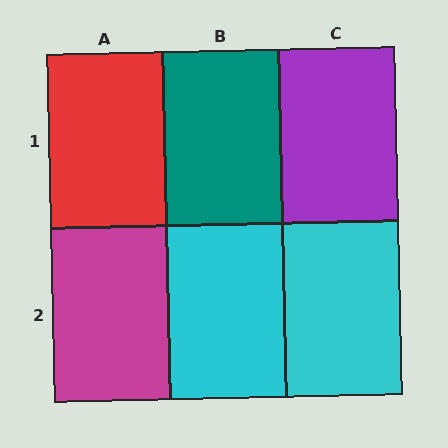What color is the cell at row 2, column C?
Cyan.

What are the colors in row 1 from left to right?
Red, teal, purple.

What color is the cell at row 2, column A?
Magenta.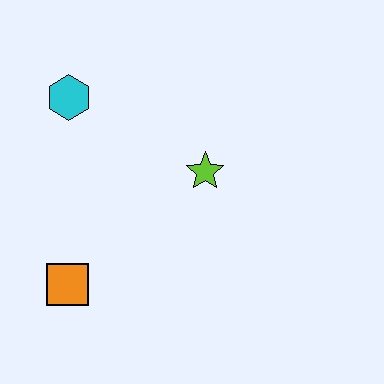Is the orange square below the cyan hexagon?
Yes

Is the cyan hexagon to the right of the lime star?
No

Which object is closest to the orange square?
The lime star is closest to the orange square.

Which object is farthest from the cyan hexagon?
The orange square is farthest from the cyan hexagon.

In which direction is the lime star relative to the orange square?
The lime star is to the right of the orange square.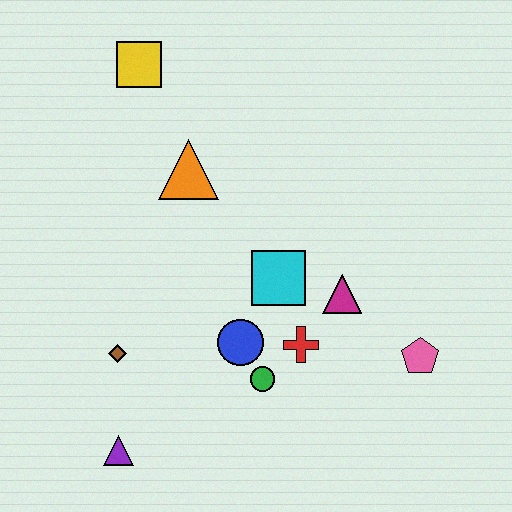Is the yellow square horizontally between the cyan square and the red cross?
No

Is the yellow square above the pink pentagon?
Yes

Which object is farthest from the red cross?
The yellow square is farthest from the red cross.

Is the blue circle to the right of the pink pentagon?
No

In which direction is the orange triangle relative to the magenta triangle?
The orange triangle is to the left of the magenta triangle.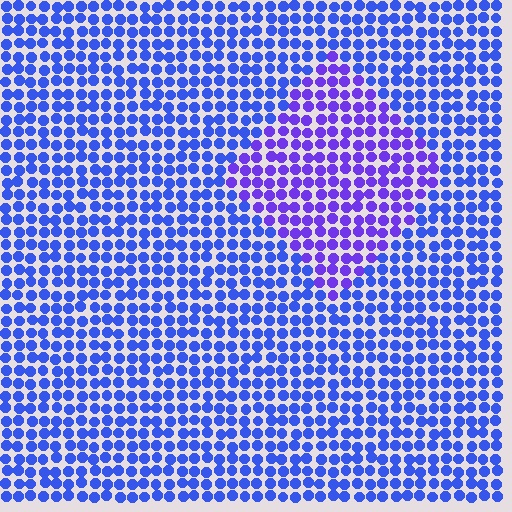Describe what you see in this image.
The image is filled with small blue elements in a uniform arrangement. A diamond-shaped region is visible where the elements are tinted to a slightly different hue, forming a subtle color boundary.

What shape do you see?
I see a diamond.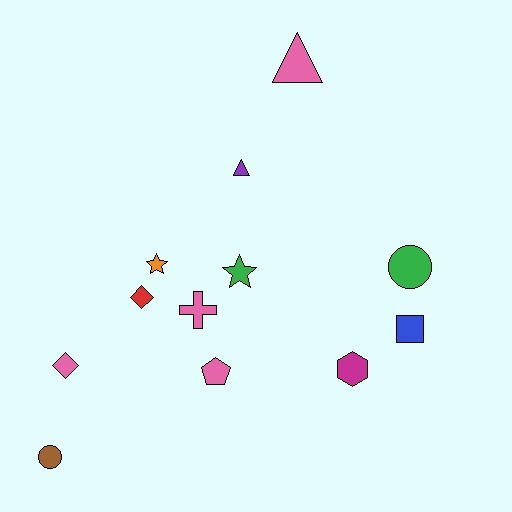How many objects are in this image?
There are 12 objects.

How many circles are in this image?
There are 2 circles.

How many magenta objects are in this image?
There is 1 magenta object.